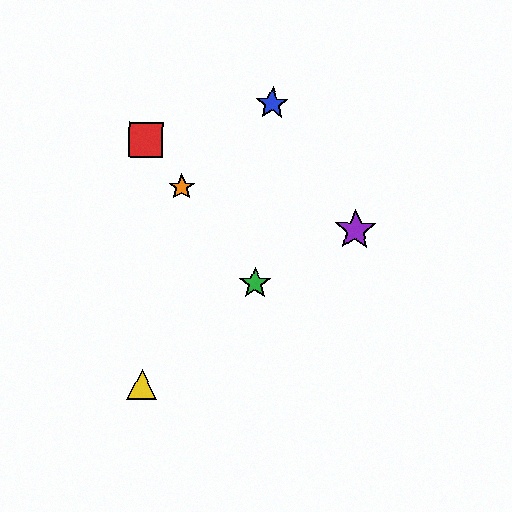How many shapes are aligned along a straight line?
3 shapes (the red square, the green star, the orange star) are aligned along a straight line.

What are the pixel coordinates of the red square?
The red square is at (146, 140).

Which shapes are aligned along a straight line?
The red square, the green star, the orange star are aligned along a straight line.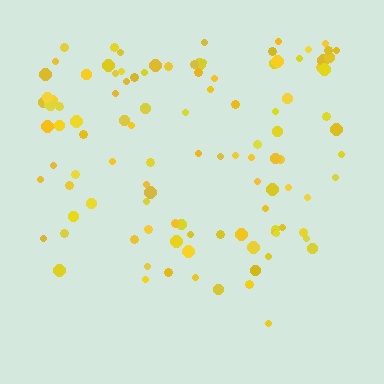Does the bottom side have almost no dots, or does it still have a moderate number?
Still a moderate number, just noticeably fewer than the top.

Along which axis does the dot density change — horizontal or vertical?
Vertical.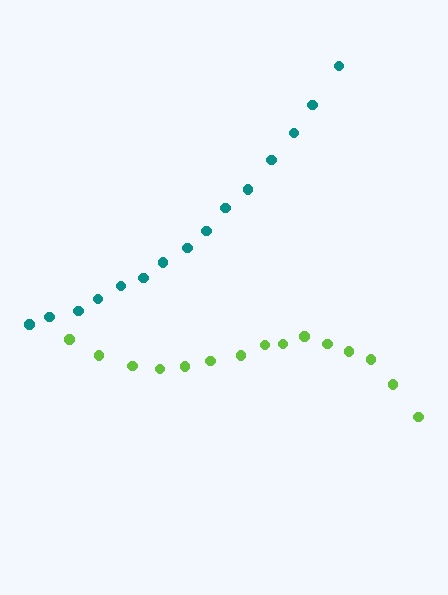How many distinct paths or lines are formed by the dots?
There are 2 distinct paths.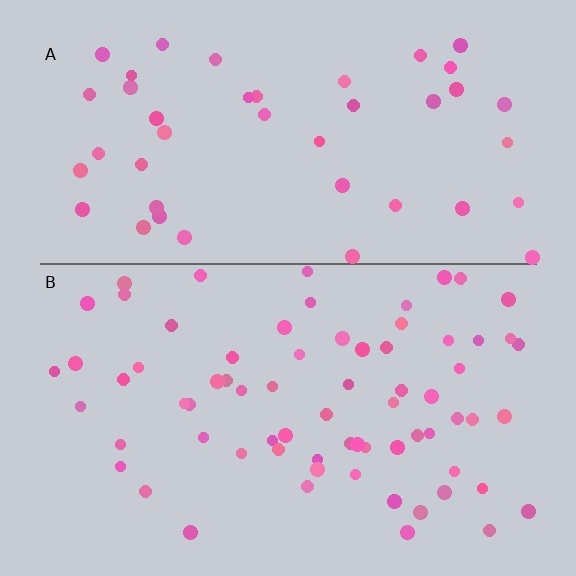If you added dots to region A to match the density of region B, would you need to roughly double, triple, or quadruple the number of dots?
Approximately double.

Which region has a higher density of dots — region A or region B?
B (the bottom).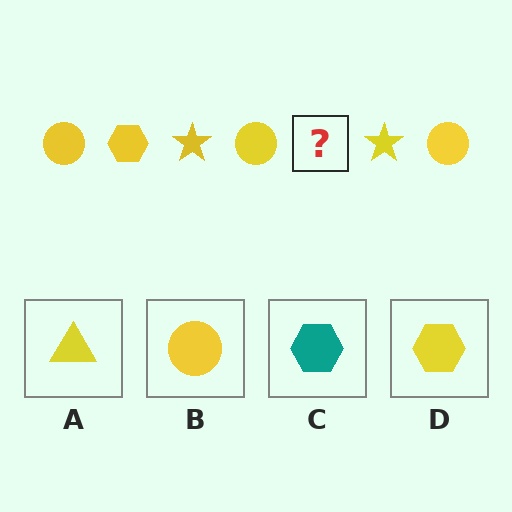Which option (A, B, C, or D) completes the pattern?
D.